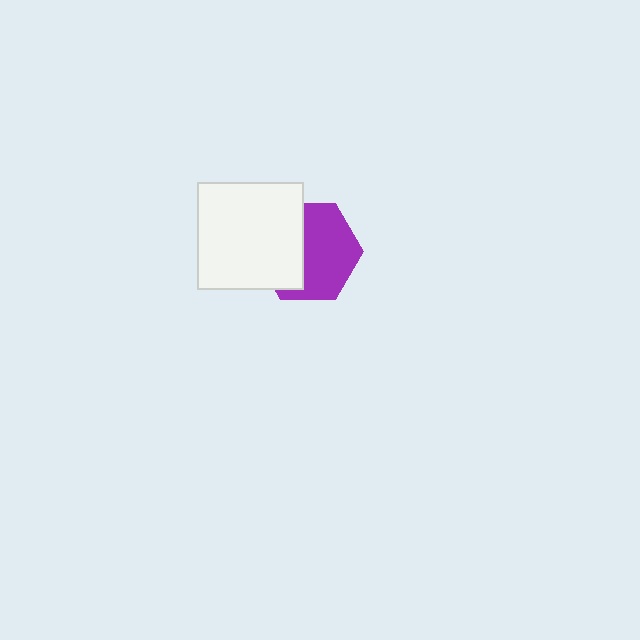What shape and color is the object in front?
The object in front is a white square.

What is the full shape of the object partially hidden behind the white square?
The partially hidden object is a purple hexagon.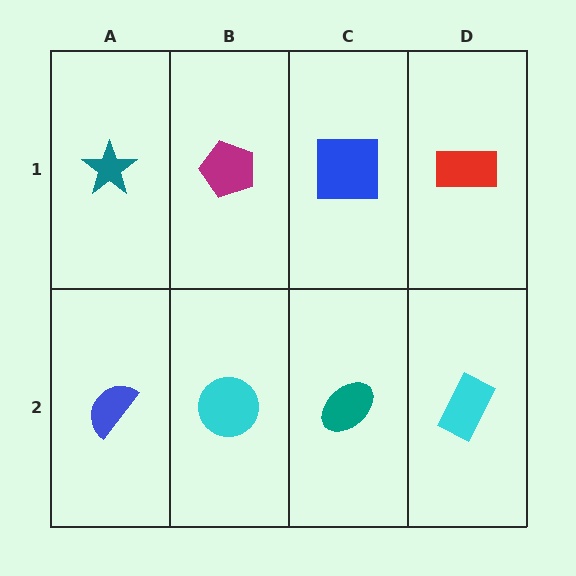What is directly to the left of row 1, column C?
A magenta pentagon.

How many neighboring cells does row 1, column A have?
2.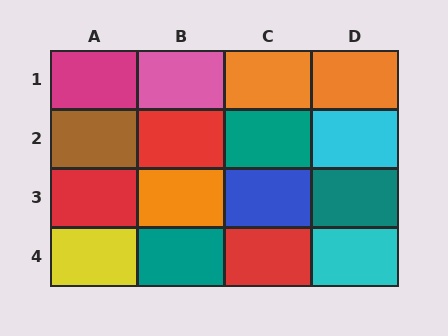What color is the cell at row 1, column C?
Orange.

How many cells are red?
3 cells are red.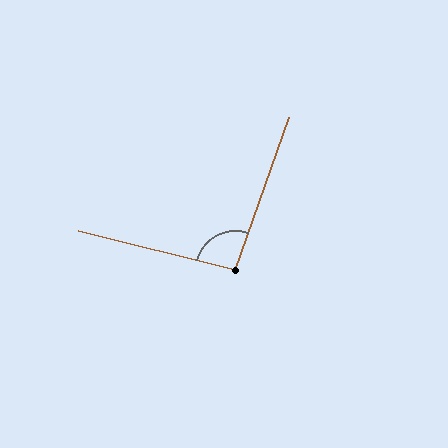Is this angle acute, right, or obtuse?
It is obtuse.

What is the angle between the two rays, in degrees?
Approximately 96 degrees.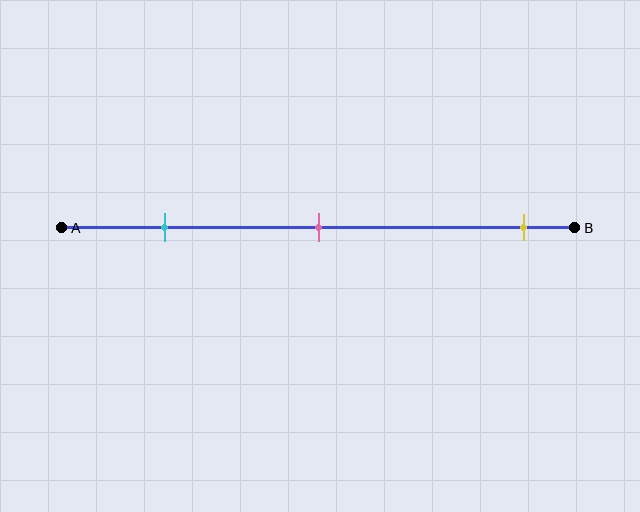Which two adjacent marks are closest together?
The cyan and pink marks are the closest adjacent pair.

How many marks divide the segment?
There are 3 marks dividing the segment.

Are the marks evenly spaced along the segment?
No, the marks are not evenly spaced.